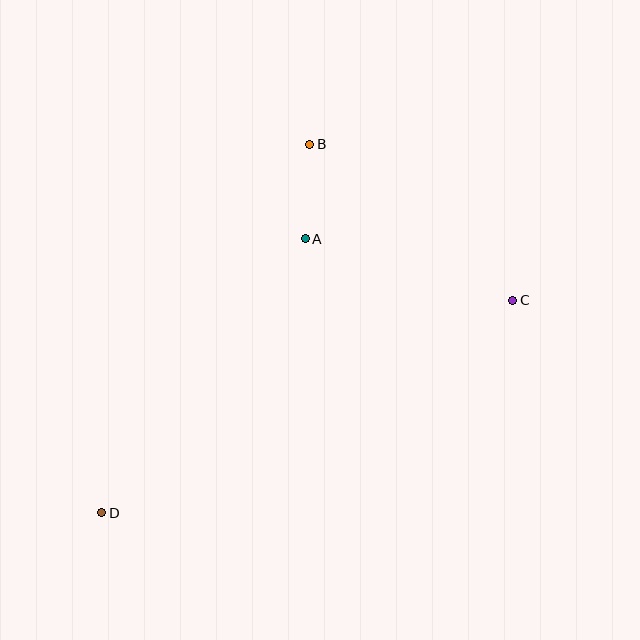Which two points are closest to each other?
Points A and B are closest to each other.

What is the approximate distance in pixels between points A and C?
The distance between A and C is approximately 216 pixels.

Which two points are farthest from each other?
Points C and D are farthest from each other.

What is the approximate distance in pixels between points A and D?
The distance between A and D is approximately 341 pixels.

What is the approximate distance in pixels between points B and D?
The distance between B and D is approximately 423 pixels.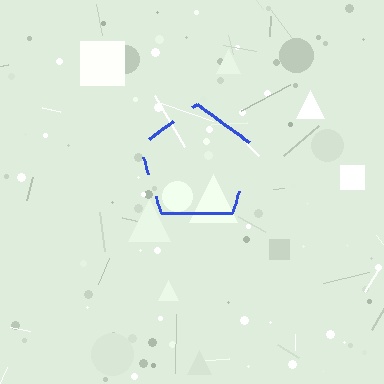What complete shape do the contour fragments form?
The contour fragments form a pentagon.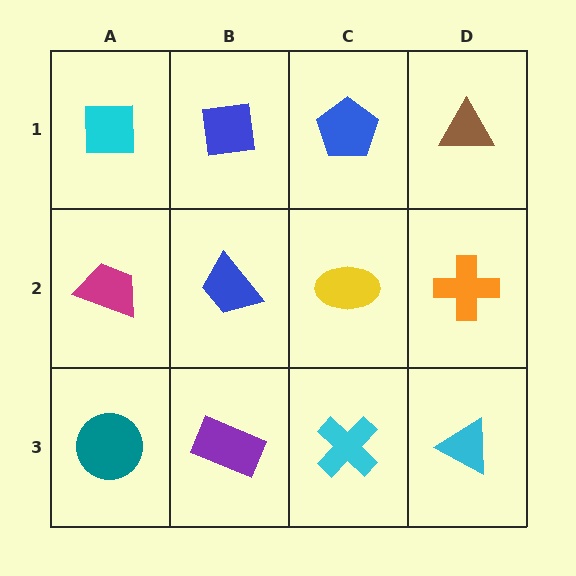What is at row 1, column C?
A blue pentagon.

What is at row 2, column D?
An orange cross.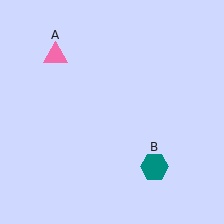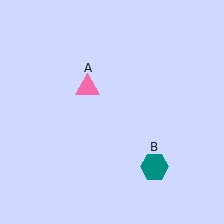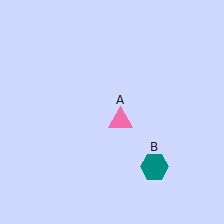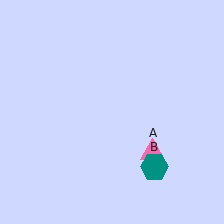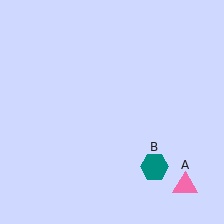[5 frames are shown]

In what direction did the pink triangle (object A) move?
The pink triangle (object A) moved down and to the right.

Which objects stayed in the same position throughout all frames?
Teal hexagon (object B) remained stationary.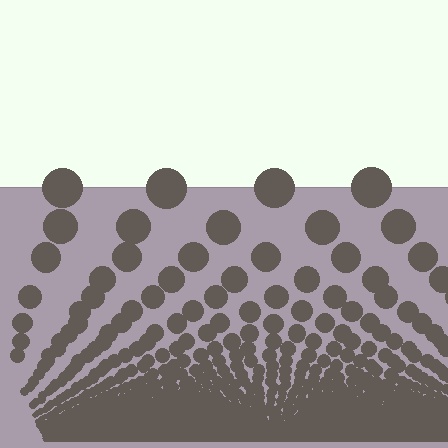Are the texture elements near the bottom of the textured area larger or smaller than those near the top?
Smaller. The gradient is inverted — elements near the bottom are smaller and denser.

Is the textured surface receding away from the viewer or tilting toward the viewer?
The surface appears to tilt toward the viewer. Texture elements get larger and sparser toward the top.